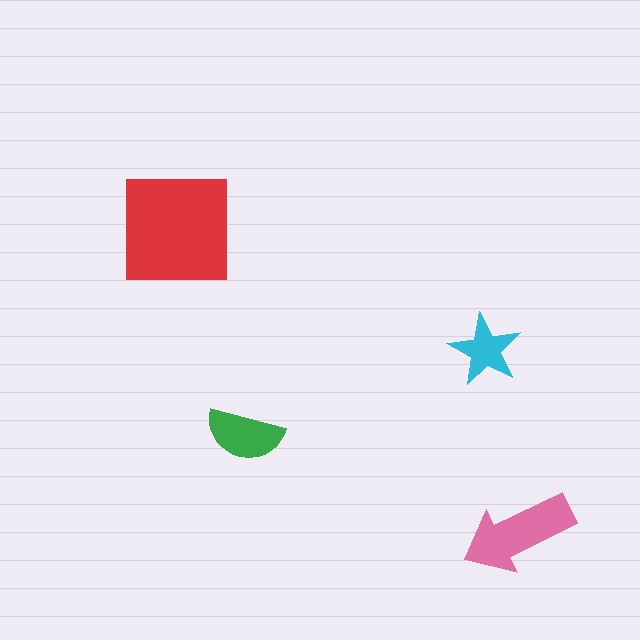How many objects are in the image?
There are 4 objects in the image.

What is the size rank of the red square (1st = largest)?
1st.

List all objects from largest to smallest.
The red square, the pink arrow, the green semicircle, the cyan star.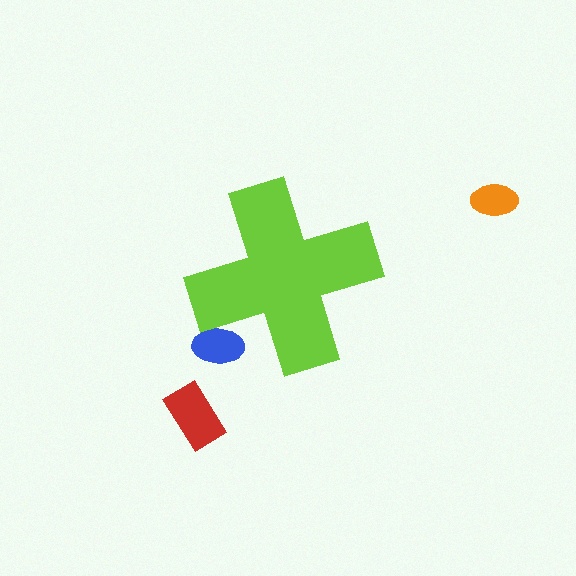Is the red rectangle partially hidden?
No, the red rectangle is fully visible.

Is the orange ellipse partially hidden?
No, the orange ellipse is fully visible.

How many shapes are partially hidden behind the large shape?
1 shape is partially hidden.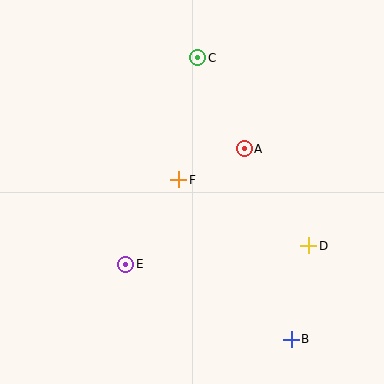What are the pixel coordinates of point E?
Point E is at (126, 264).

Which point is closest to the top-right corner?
Point C is closest to the top-right corner.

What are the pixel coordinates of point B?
Point B is at (291, 339).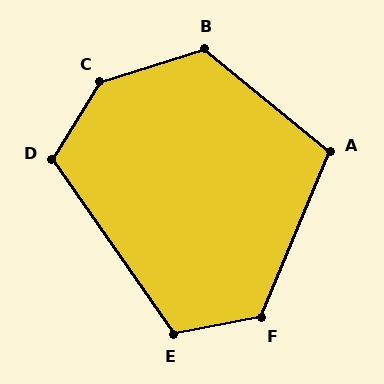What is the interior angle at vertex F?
Approximately 123 degrees (obtuse).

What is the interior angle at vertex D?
Approximately 114 degrees (obtuse).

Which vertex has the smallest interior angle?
A, at approximately 107 degrees.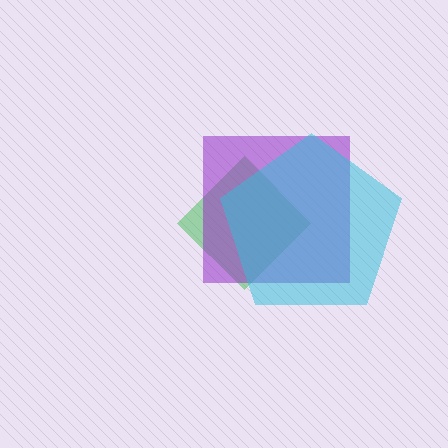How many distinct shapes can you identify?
There are 3 distinct shapes: a green diamond, a purple square, a cyan pentagon.